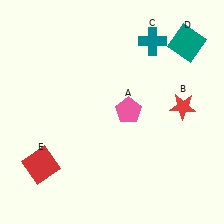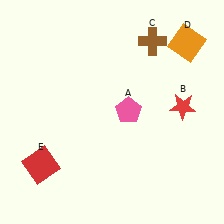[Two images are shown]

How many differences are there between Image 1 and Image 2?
There are 2 differences between the two images.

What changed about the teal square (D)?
In Image 1, D is teal. In Image 2, it changed to orange.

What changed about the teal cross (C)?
In Image 1, C is teal. In Image 2, it changed to brown.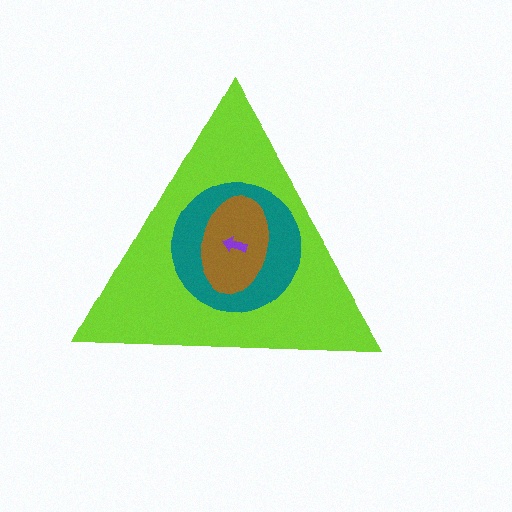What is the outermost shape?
The lime triangle.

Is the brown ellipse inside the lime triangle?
Yes.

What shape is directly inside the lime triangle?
The teal circle.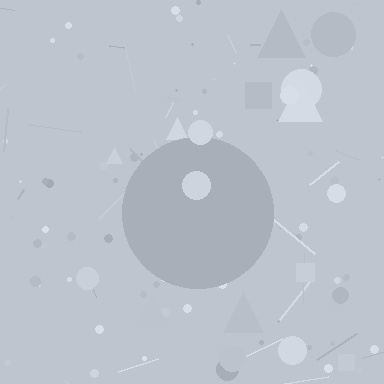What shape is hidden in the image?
A circle is hidden in the image.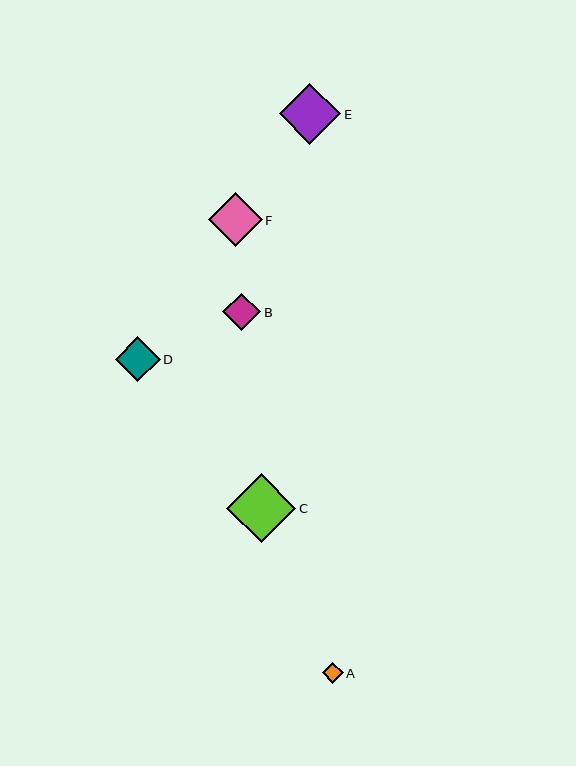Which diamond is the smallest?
Diamond A is the smallest with a size of approximately 21 pixels.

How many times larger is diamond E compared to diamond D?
Diamond E is approximately 1.4 times the size of diamond D.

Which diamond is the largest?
Diamond C is the largest with a size of approximately 69 pixels.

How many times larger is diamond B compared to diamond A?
Diamond B is approximately 1.8 times the size of diamond A.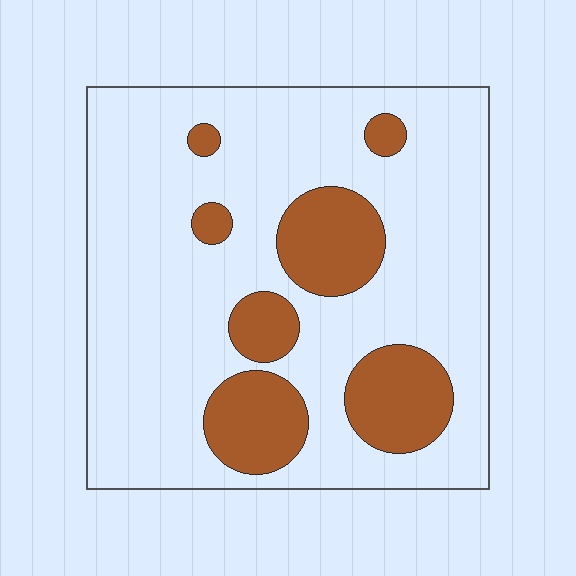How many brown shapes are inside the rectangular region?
7.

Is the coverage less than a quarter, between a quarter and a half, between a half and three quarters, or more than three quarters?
Less than a quarter.